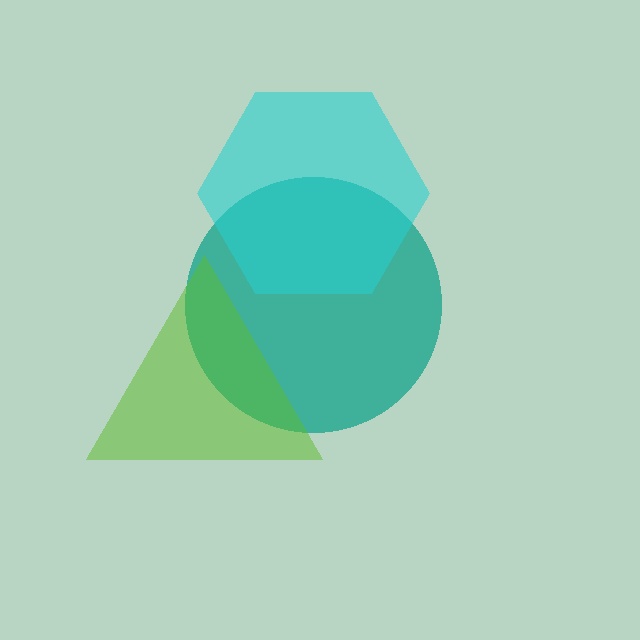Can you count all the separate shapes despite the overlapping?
Yes, there are 3 separate shapes.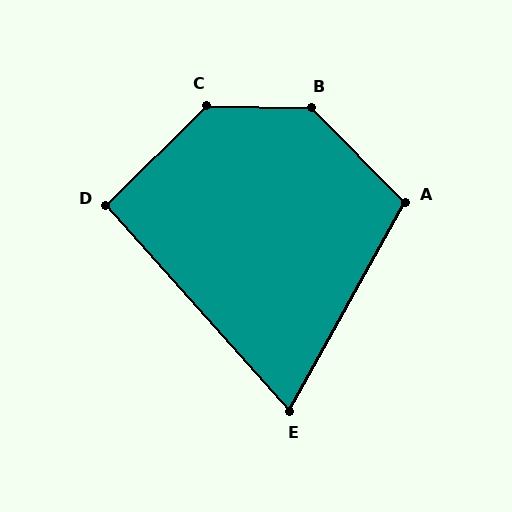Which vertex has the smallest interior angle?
E, at approximately 71 degrees.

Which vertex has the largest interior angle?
B, at approximately 136 degrees.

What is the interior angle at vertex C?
Approximately 134 degrees (obtuse).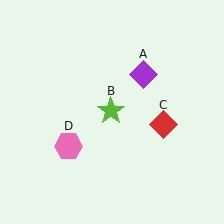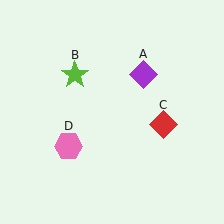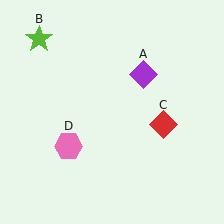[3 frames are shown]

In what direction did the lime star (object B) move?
The lime star (object B) moved up and to the left.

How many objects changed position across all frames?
1 object changed position: lime star (object B).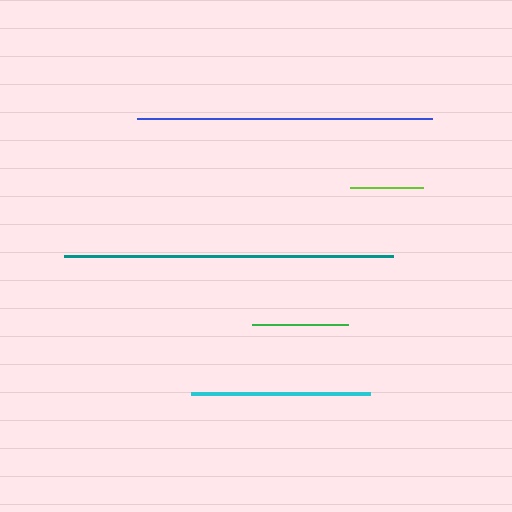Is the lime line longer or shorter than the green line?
The green line is longer than the lime line.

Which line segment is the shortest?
The lime line is the shortest at approximately 73 pixels.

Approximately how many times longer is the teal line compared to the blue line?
The teal line is approximately 1.1 times the length of the blue line.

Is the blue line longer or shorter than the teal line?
The teal line is longer than the blue line.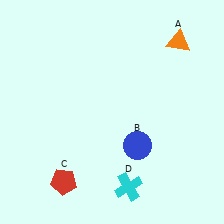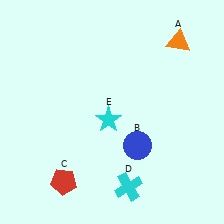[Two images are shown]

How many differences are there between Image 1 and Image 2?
There is 1 difference between the two images.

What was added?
A cyan star (E) was added in Image 2.